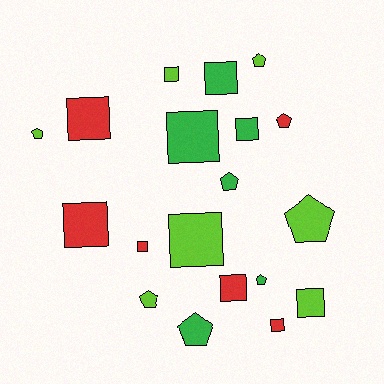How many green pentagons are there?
There are 3 green pentagons.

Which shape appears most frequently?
Square, with 11 objects.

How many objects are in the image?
There are 19 objects.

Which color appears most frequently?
Lime, with 7 objects.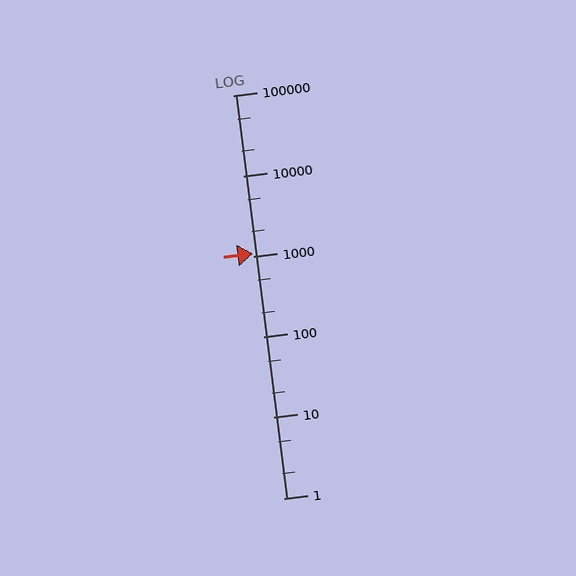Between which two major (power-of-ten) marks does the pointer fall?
The pointer is between 1000 and 10000.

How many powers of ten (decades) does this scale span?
The scale spans 5 decades, from 1 to 100000.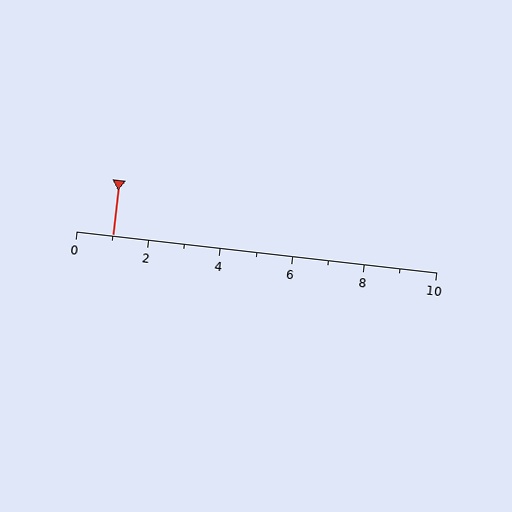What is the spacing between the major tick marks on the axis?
The major ticks are spaced 2 apart.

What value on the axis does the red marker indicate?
The marker indicates approximately 1.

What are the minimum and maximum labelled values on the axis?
The axis runs from 0 to 10.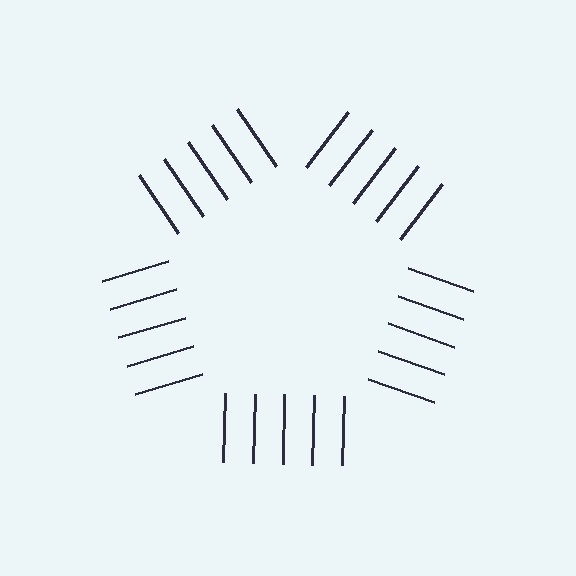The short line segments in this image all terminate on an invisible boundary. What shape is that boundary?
An illusory pentagon — the line segments terminate on its edges but no continuous stroke is drawn.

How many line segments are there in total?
25 — 5 along each of the 5 edges.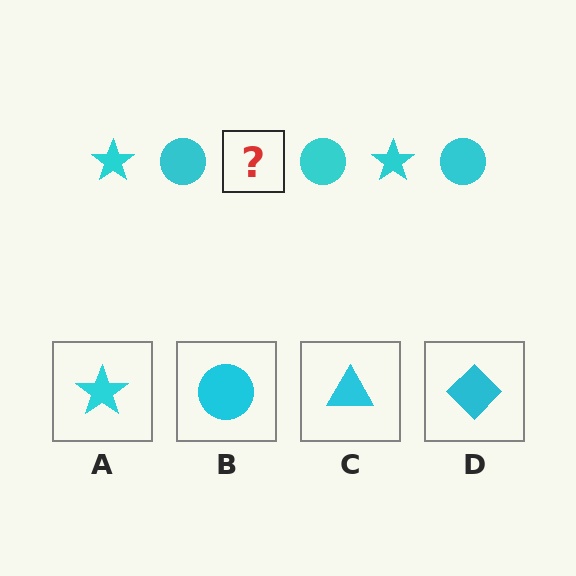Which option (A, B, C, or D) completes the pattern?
A.